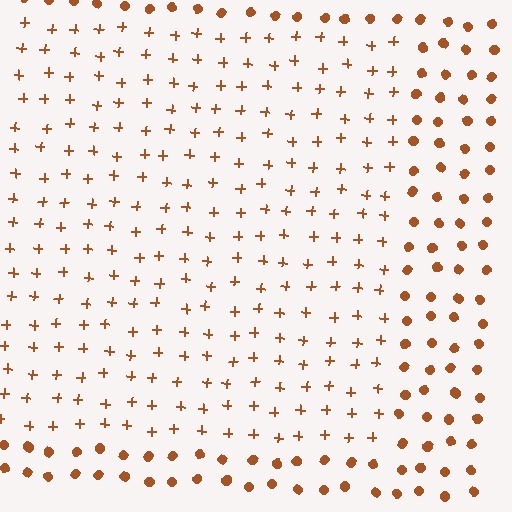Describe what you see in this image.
The image is filled with small brown elements arranged in a uniform grid. A rectangle-shaped region contains plus signs, while the surrounding area contains circles. The boundary is defined purely by the change in element shape.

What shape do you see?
I see a rectangle.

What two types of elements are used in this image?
The image uses plus signs inside the rectangle region and circles outside it.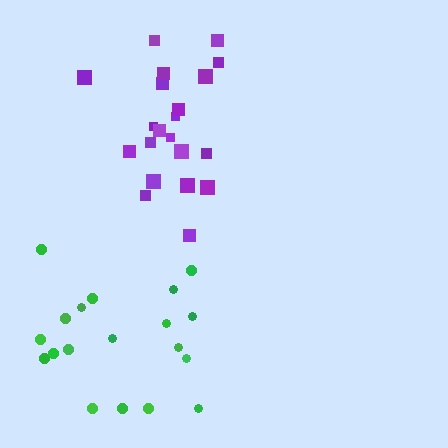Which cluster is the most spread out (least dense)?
Green.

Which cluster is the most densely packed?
Purple.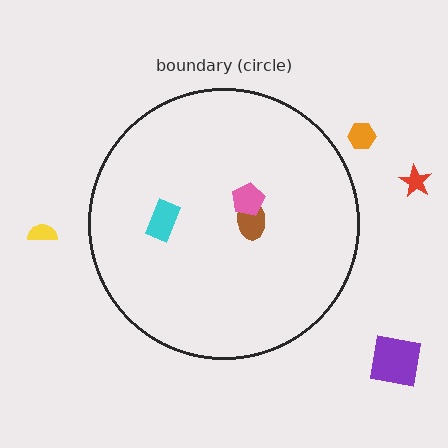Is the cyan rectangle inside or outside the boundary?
Inside.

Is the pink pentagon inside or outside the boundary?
Inside.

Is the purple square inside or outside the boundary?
Outside.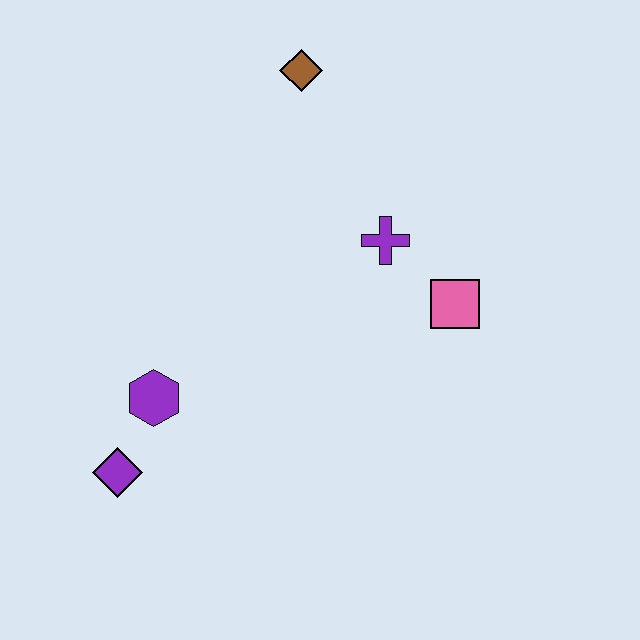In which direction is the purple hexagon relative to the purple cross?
The purple hexagon is to the left of the purple cross.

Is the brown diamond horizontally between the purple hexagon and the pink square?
Yes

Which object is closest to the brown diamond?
The purple cross is closest to the brown diamond.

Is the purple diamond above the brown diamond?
No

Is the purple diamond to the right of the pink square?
No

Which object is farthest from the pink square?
The purple diamond is farthest from the pink square.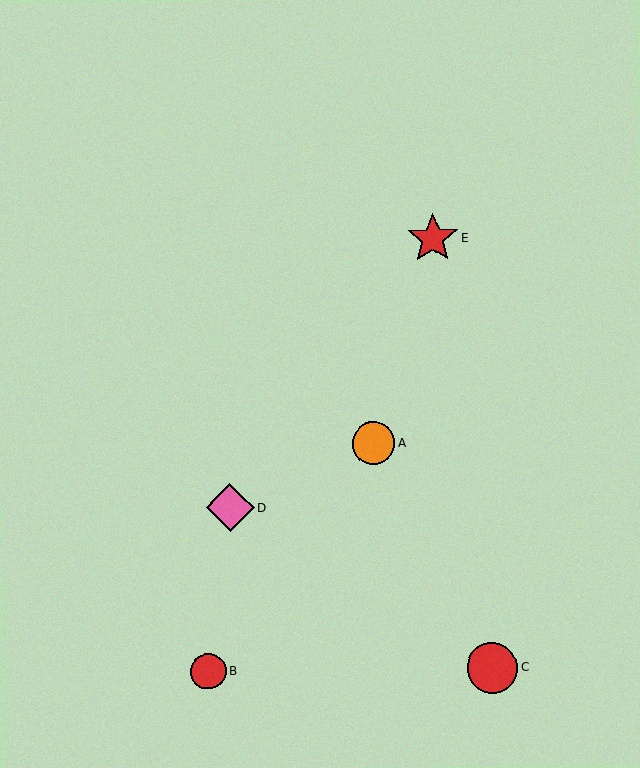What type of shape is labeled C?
Shape C is a red circle.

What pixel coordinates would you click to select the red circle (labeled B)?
Click at (208, 672) to select the red circle B.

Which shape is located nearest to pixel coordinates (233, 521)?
The pink diamond (labeled D) at (230, 508) is nearest to that location.